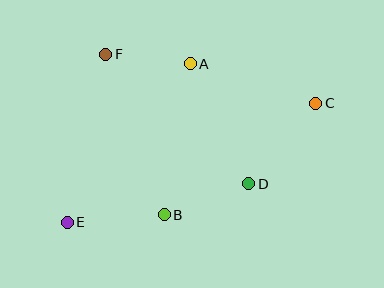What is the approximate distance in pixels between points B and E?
The distance between B and E is approximately 97 pixels.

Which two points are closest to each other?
Points A and F are closest to each other.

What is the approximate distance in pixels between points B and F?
The distance between B and F is approximately 171 pixels.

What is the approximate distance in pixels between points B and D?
The distance between B and D is approximately 90 pixels.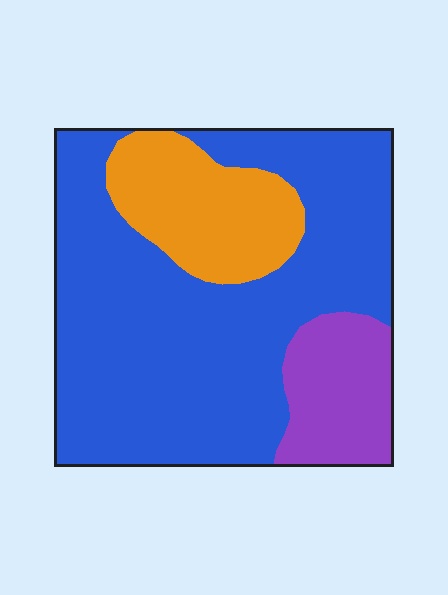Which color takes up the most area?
Blue, at roughly 70%.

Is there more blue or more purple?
Blue.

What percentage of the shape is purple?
Purple takes up about one eighth (1/8) of the shape.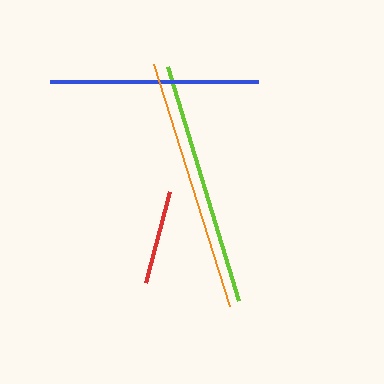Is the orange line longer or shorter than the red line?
The orange line is longer than the red line.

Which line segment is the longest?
The orange line is the longest at approximately 254 pixels.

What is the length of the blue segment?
The blue segment is approximately 208 pixels long.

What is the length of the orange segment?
The orange segment is approximately 254 pixels long.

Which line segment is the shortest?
The red line is the shortest at approximately 94 pixels.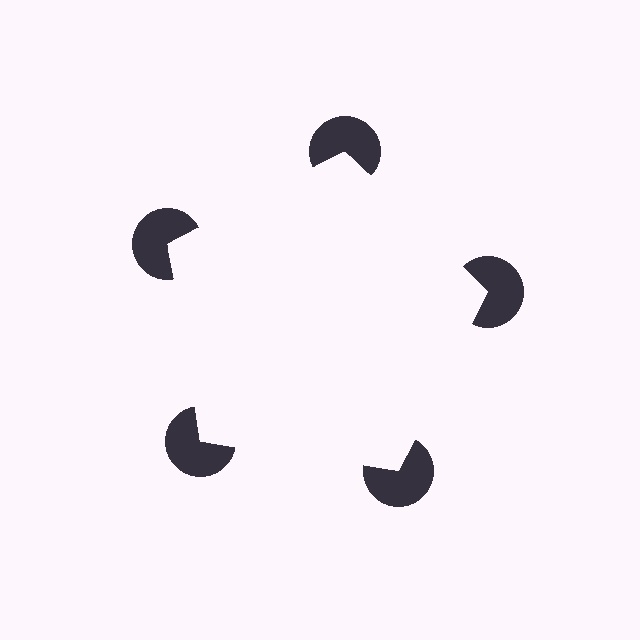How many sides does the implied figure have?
5 sides.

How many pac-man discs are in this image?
There are 5 — one at each vertex of the illusory pentagon.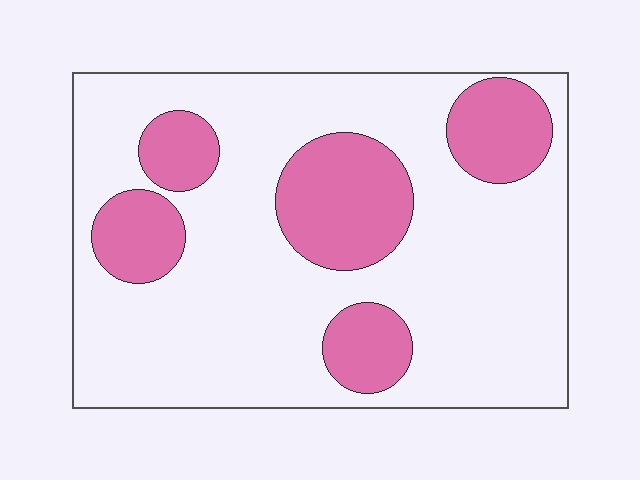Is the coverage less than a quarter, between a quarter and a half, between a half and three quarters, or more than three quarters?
Between a quarter and a half.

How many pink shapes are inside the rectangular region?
5.